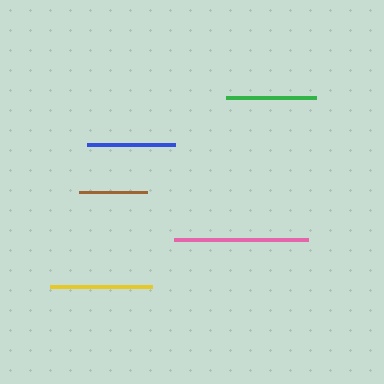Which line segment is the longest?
The pink line is the longest at approximately 134 pixels.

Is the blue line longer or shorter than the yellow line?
The yellow line is longer than the blue line.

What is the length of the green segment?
The green segment is approximately 89 pixels long.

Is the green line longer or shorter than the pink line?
The pink line is longer than the green line.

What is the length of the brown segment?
The brown segment is approximately 68 pixels long.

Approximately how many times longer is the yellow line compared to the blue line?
The yellow line is approximately 1.2 times the length of the blue line.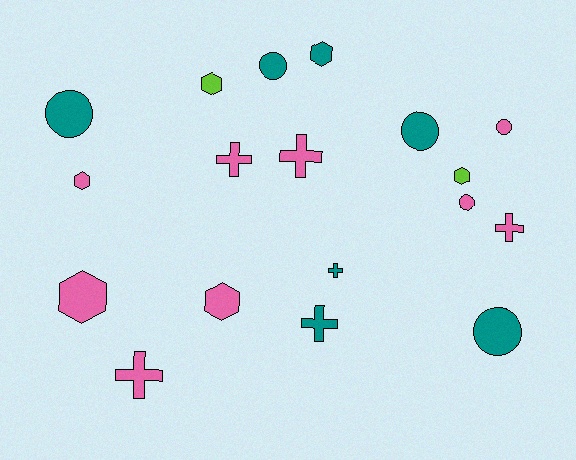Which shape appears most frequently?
Cross, with 6 objects.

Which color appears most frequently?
Pink, with 9 objects.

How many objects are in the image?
There are 18 objects.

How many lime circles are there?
There are no lime circles.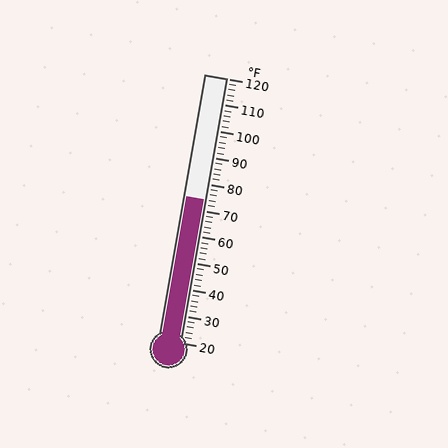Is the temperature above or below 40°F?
The temperature is above 40°F.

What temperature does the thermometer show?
The thermometer shows approximately 74°F.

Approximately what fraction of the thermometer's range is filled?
The thermometer is filled to approximately 55% of its range.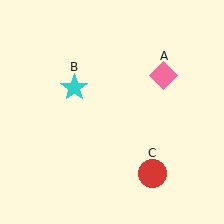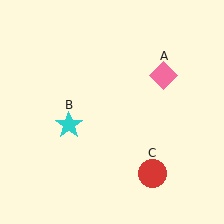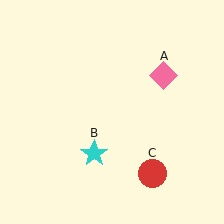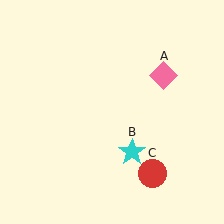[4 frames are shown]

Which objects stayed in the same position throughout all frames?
Pink diamond (object A) and red circle (object C) remained stationary.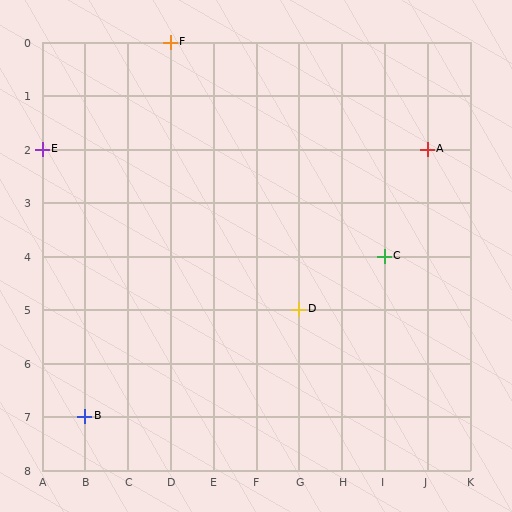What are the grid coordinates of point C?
Point C is at grid coordinates (I, 4).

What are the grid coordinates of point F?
Point F is at grid coordinates (D, 0).